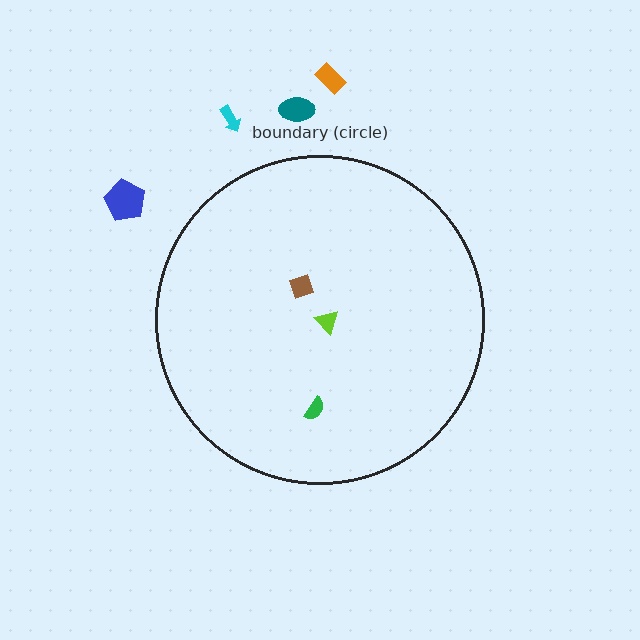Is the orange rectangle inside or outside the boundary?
Outside.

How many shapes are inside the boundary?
3 inside, 4 outside.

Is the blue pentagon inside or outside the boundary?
Outside.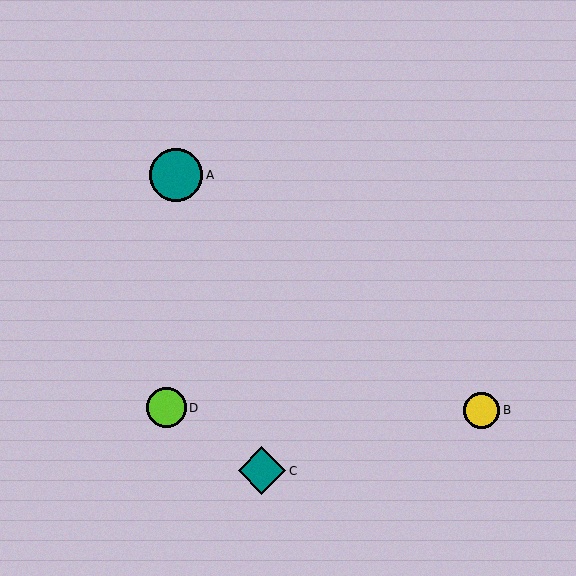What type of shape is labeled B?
Shape B is a yellow circle.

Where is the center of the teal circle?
The center of the teal circle is at (176, 175).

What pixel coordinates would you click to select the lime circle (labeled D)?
Click at (166, 408) to select the lime circle D.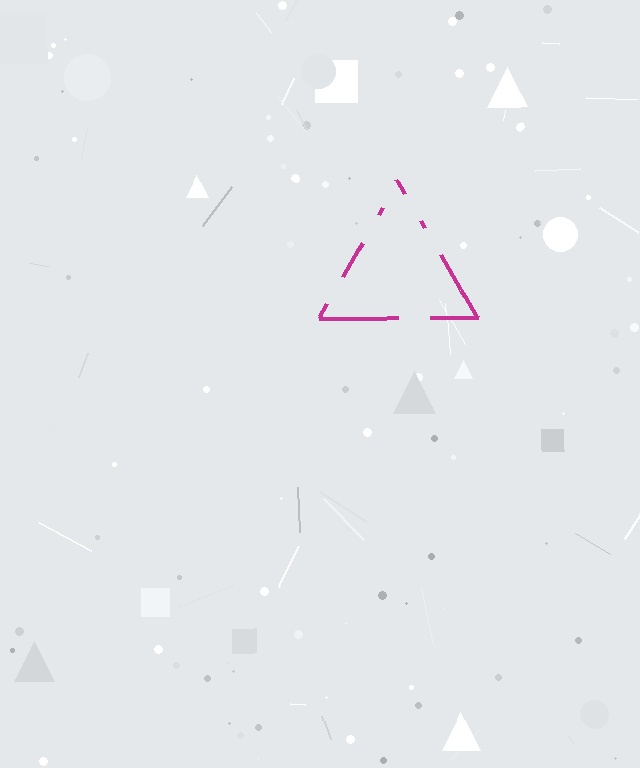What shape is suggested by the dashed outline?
The dashed outline suggests a triangle.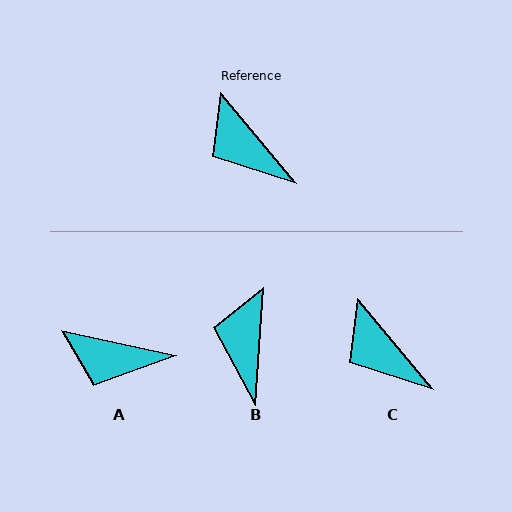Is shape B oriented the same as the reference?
No, it is off by about 44 degrees.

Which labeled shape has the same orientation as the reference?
C.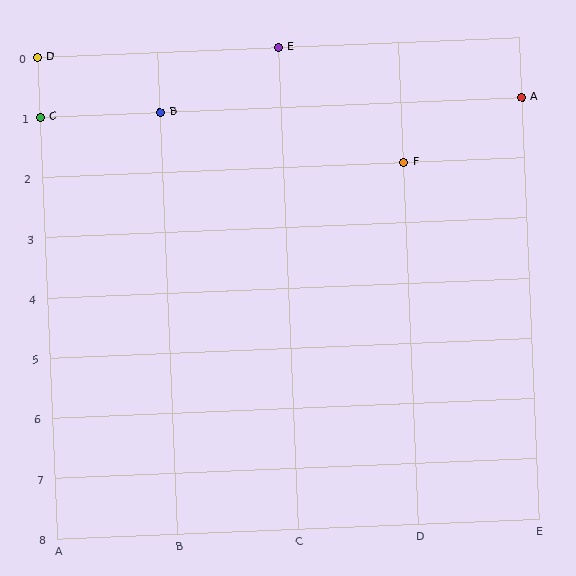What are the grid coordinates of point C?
Point C is at grid coordinates (A, 1).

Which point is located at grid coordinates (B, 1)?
Point B is at (B, 1).